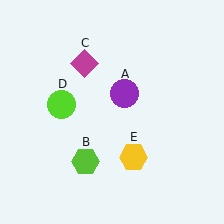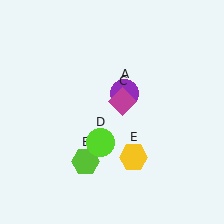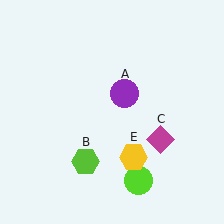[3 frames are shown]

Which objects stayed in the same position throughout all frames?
Purple circle (object A) and lime hexagon (object B) and yellow hexagon (object E) remained stationary.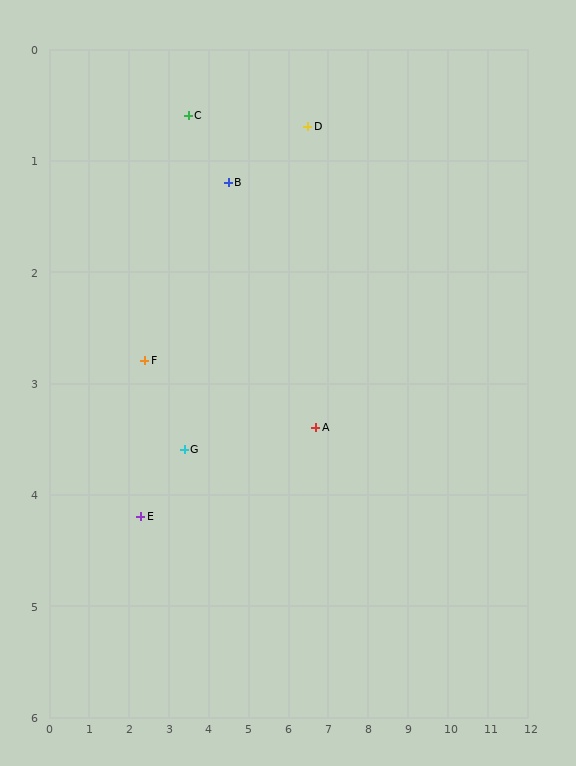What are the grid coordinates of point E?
Point E is at approximately (2.3, 4.2).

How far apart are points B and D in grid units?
Points B and D are about 2.1 grid units apart.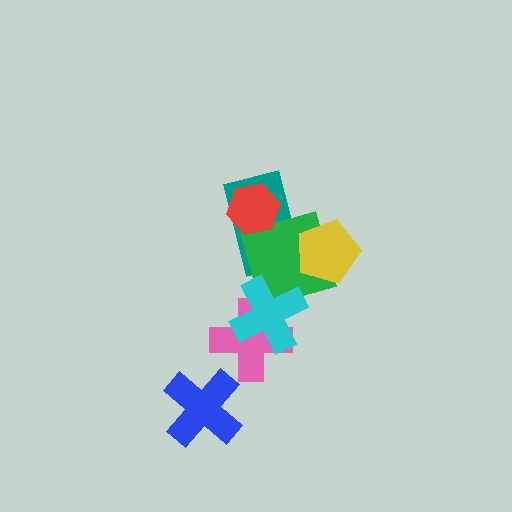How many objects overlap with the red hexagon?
1 object overlaps with the red hexagon.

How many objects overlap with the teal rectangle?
3 objects overlap with the teal rectangle.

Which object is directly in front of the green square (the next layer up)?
The yellow pentagon is directly in front of the green square.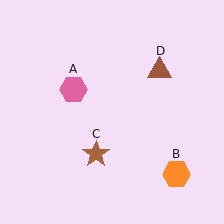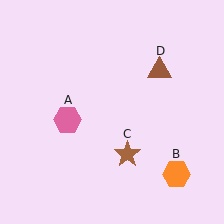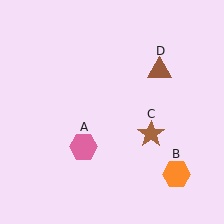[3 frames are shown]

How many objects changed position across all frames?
2 objects changed position: pink hexagon (object A), brown star (object C).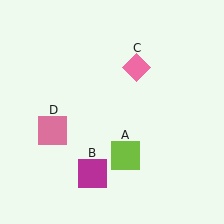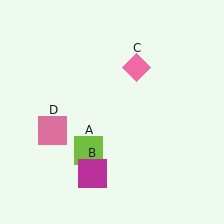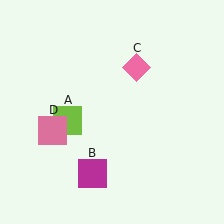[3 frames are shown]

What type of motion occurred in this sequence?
The lime square (object A) rotated clockwise around the center of the scene.